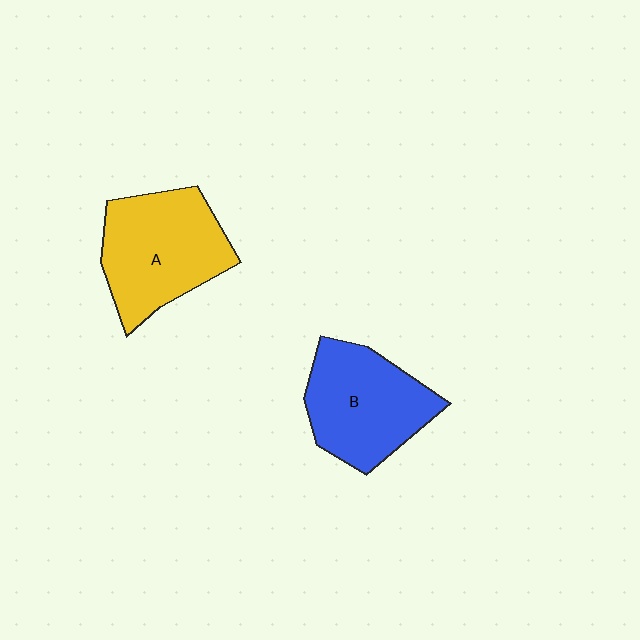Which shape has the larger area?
Shape A (yellow).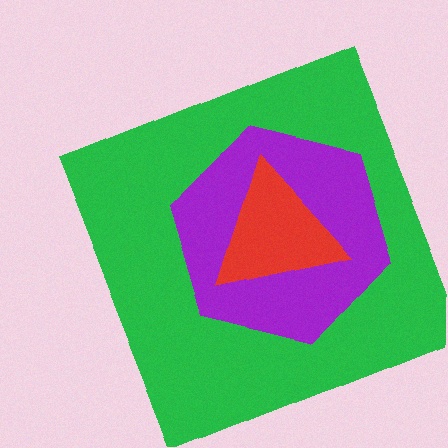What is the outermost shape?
The green square.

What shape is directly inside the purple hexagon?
The red triangle.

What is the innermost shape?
The red triangle.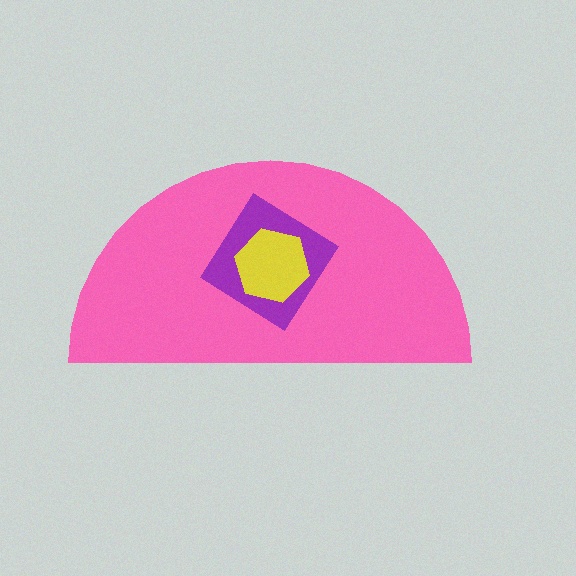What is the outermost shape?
The pink semicircle.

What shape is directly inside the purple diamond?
The yellow hexagon.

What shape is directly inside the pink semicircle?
The purple diamond.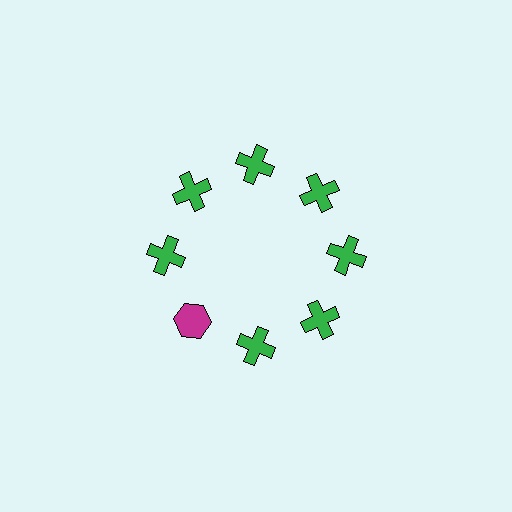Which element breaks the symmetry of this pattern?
The magenta hexagon at roughly the 8 o'clock position breaks the symmetry. All other shapes are green crosses.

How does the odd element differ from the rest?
It differs in both color (magenta instead of green) and shape (hexagon instead of cross).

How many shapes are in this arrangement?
There are 8 shapes arranged in a ring pattern.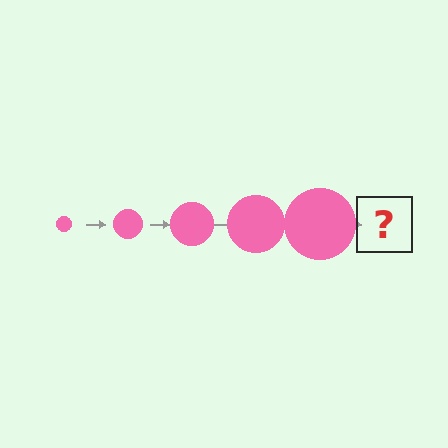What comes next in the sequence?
The next element should be a pink circle, larger than the previous one.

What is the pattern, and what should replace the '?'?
The pattern is that the circle gets progressively larger each step. The '?' should be a pink circle, larger than the previous one.